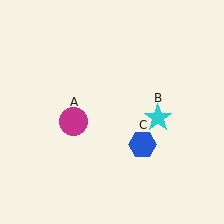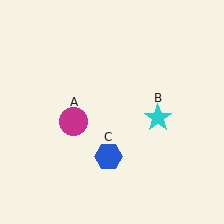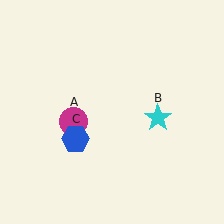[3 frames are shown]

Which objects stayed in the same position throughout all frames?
Magenta circle (object A) and cyan star (object B) remained stationary.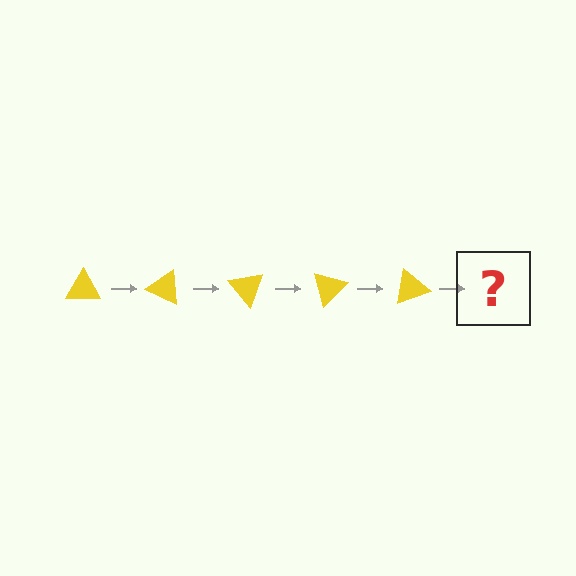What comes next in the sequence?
The next element should be a yellow triangle rotated 125 degrees.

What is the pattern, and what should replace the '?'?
The pattern is that the triangle rotates 25 degrees each step. The '?' should be a yellow triangle rotated 125 degrees.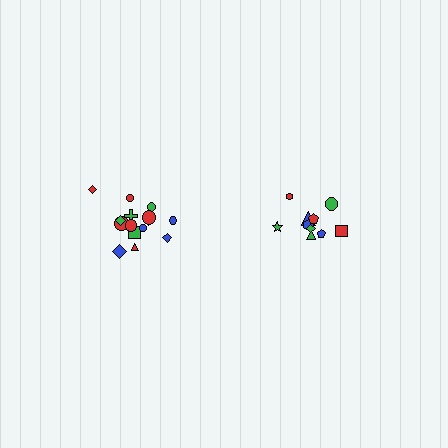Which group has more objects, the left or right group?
The left group.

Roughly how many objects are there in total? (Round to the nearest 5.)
Roughly 25 objects in total.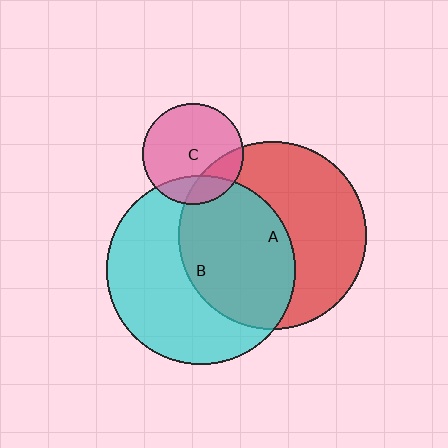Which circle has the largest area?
Circle B (cyan).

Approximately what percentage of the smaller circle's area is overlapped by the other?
Approximately 50%.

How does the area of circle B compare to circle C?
Approximately 3.5 times.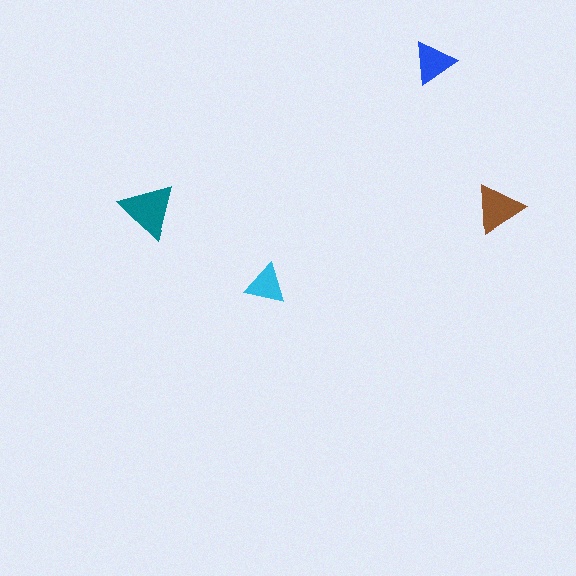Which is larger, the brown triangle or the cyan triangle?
The brown one.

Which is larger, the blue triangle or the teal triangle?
The teal one.